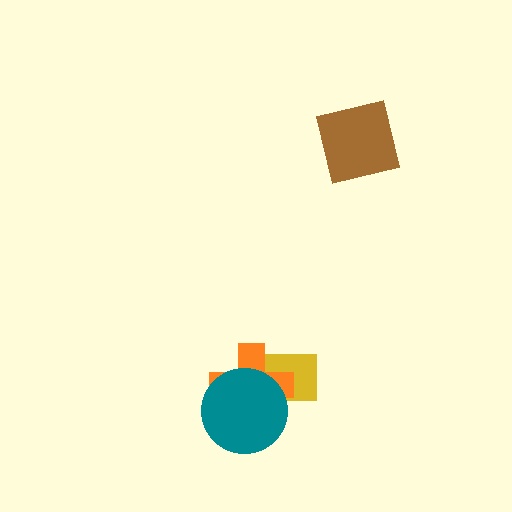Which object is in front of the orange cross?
The teal circle is in front of the orange cross.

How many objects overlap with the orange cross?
2 objects overlap with the orange cross.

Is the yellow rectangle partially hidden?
Yes, it is partially covered by another shape.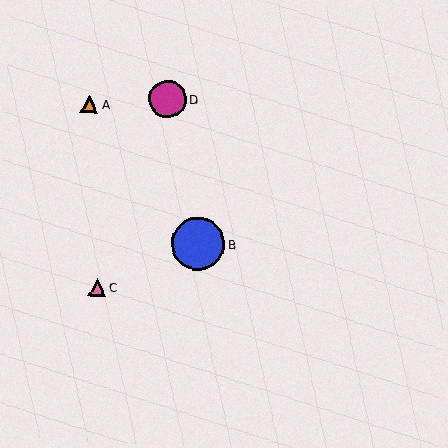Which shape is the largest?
The blue circle (labeled B) is the largest.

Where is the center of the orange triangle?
The center of the orange triangle is at (89, 104).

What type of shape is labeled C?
Shape C is a pink triangle.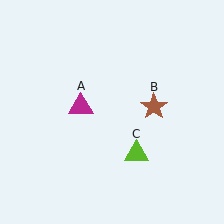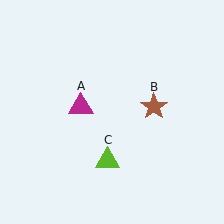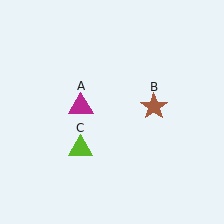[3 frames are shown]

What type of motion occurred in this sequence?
The lime triangle (object C) rotated clockwise around the center of the scene.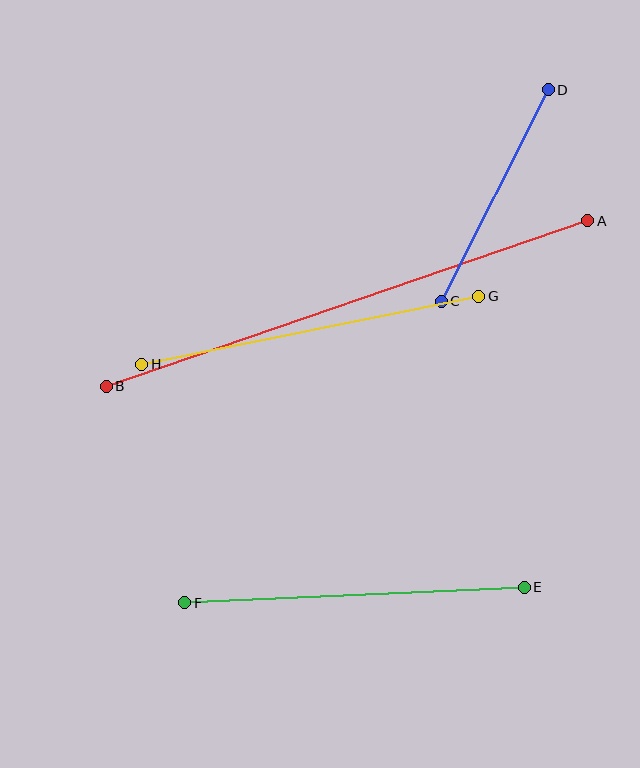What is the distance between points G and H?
The distance is approximately 344 pixels.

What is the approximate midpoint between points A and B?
The midpoint is at approximately (347, 303) pixels.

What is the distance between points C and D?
The distance is approximately 237 pixels.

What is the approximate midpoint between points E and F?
The midpoint is at approximately (354, 595) pixels.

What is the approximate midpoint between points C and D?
The midpoint is at approximately (495, 195) pixels.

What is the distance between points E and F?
The distance is approximately 340 pixels.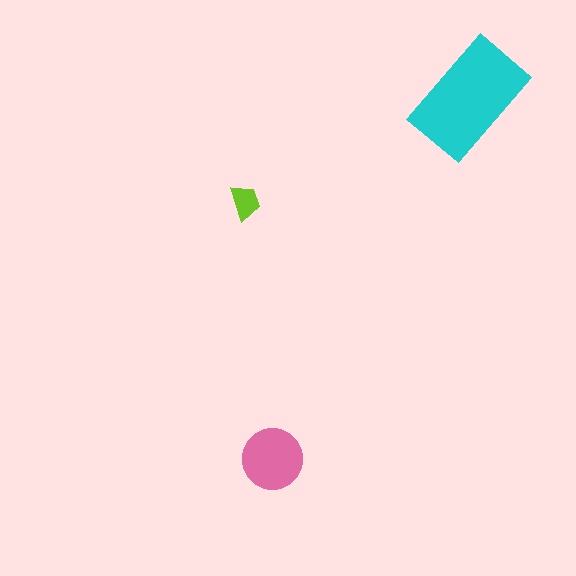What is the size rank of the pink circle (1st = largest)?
2nd.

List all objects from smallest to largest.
The lime trapezoid, the pink circle, the cyan rectangle.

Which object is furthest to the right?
The cyan rectangle is rightmost.